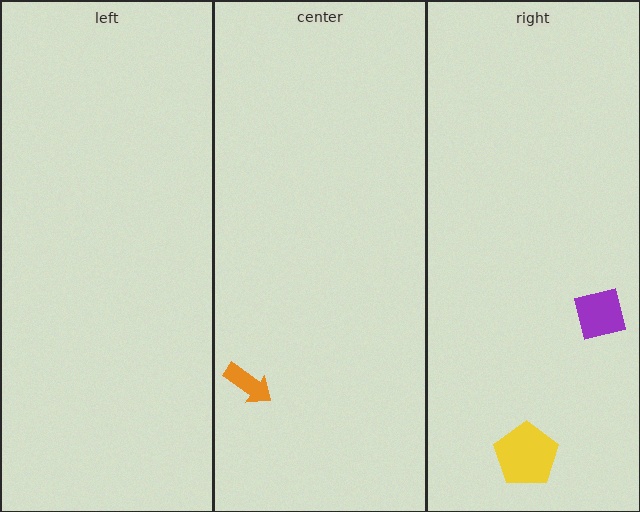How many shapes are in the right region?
2.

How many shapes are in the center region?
1.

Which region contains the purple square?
The right region.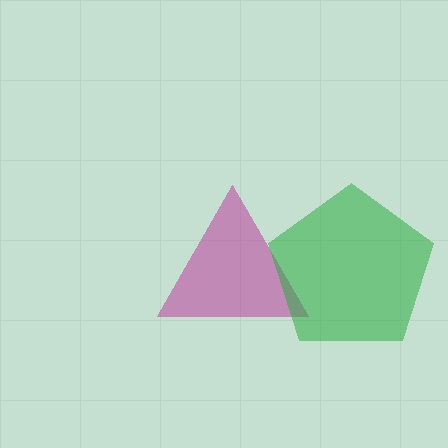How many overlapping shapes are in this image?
There are 2 overlapping shapes in the image.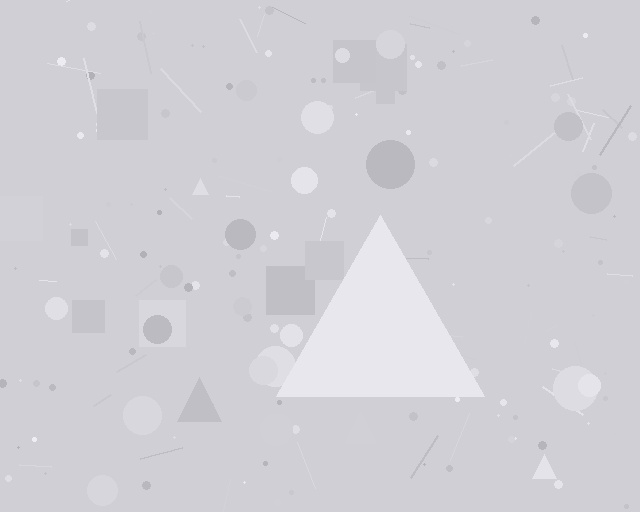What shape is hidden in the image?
A triangle is hidden in the image.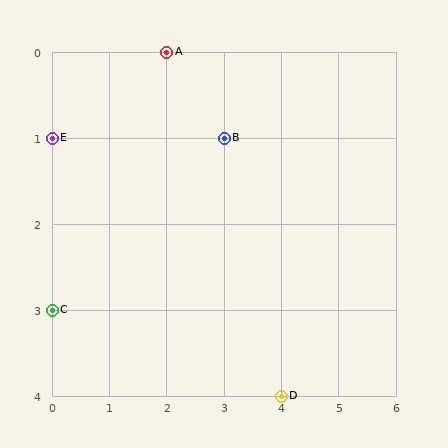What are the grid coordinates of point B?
Point B is at grid coordinates (3, 1).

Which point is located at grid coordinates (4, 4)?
Point D is at (4, 4).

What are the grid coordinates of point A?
Point A is at grid coordinates (2, 0).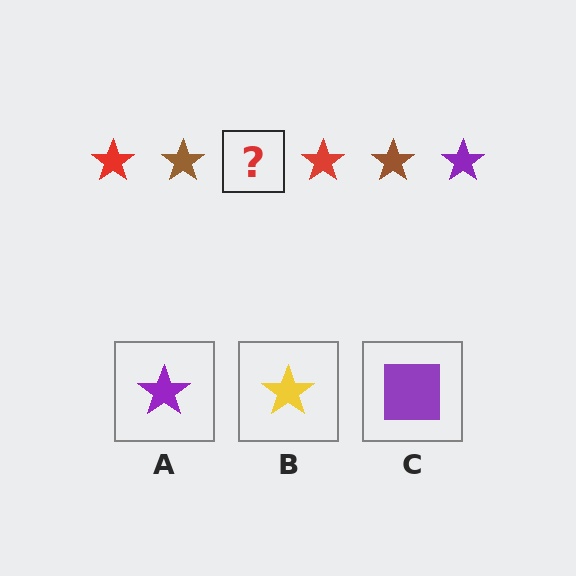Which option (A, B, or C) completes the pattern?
A.